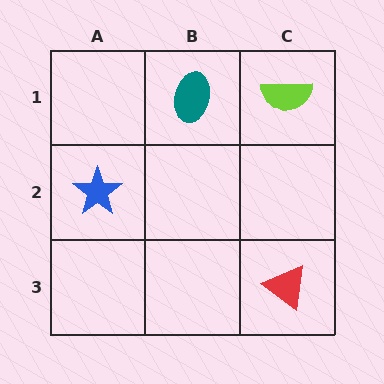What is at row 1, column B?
A teal ellipse.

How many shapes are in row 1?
2 shapes.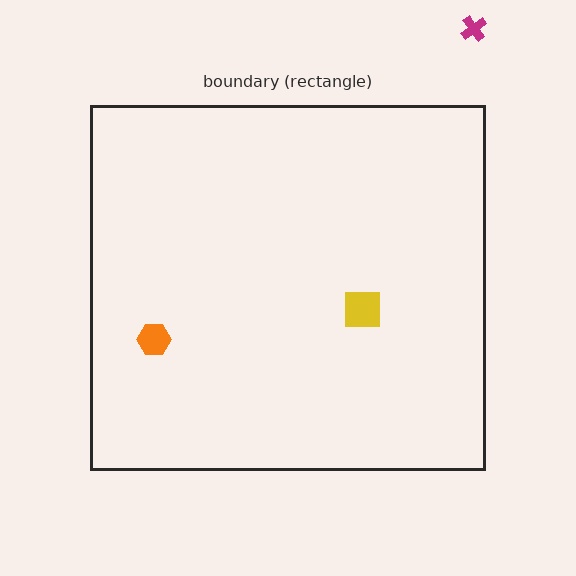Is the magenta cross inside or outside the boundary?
Outside.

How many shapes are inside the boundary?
2 inside, 1 outside.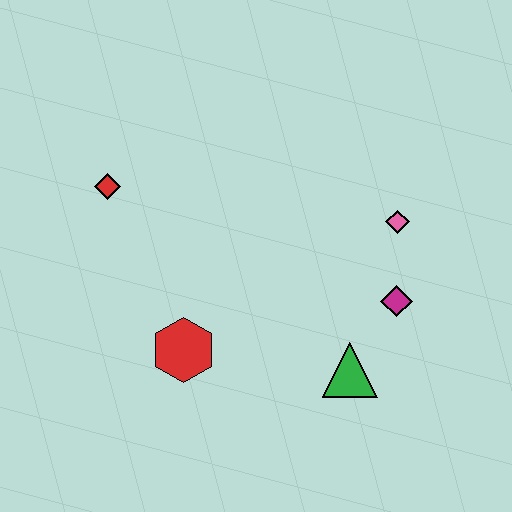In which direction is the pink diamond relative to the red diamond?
The pink diamond is to the right of the red diamond.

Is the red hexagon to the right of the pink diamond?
No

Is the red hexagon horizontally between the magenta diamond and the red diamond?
Yes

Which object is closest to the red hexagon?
The green triangle is closest to the red hexagon.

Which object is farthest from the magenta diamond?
The red diamond is farthest from the magenta diamond.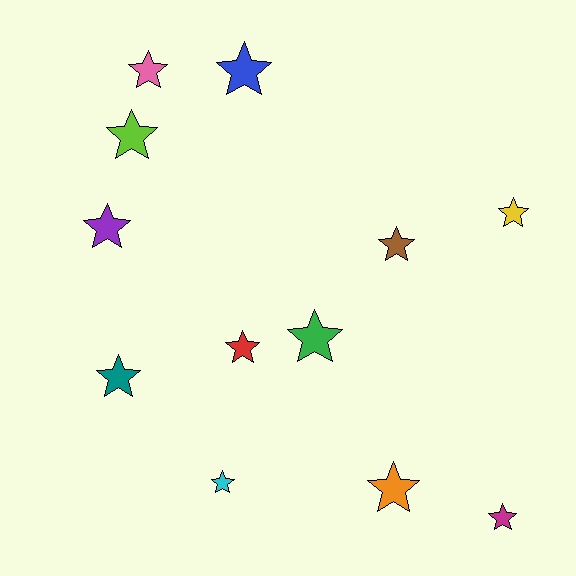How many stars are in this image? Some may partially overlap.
There are 12 stars.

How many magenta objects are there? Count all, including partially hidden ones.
There is 1 magenta object.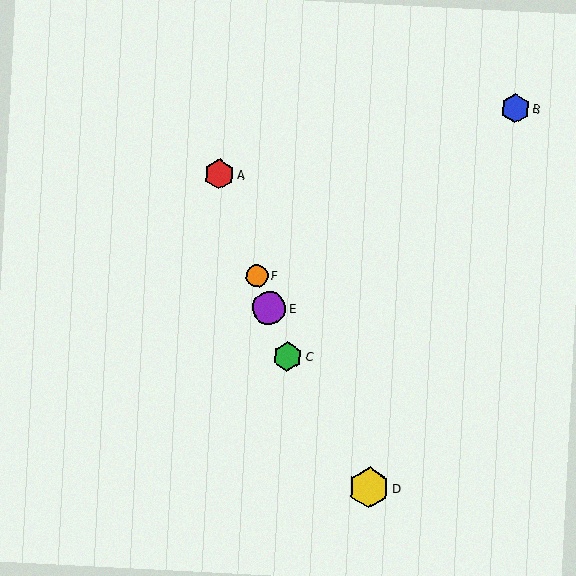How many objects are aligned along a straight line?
4 objects (A, C, E, F) are aligned along a straight line.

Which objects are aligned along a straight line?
Objects A, C, E, F are aligned along a straight line.